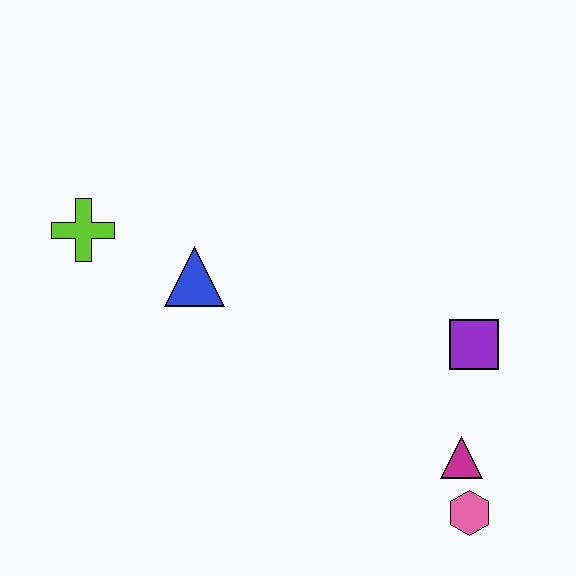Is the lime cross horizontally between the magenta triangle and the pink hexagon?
No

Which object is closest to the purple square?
The magenta triangle is closest to the purple square.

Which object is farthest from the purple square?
The lime cross is farthest from the purple square.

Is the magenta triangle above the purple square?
No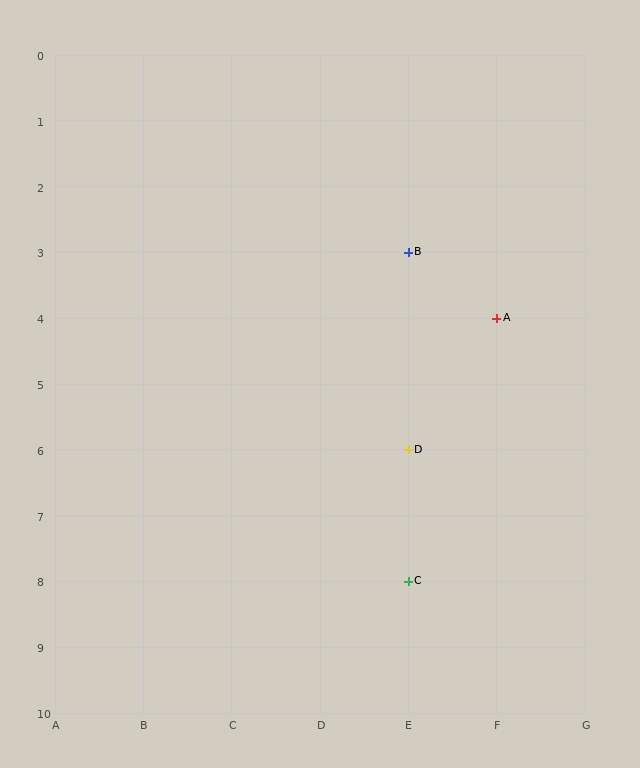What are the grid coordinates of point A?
Point A is at grid coordinates (F, 4).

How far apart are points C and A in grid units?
Points C and A are 1 column and 4 rows apart (about 4.1 grid units diagonally).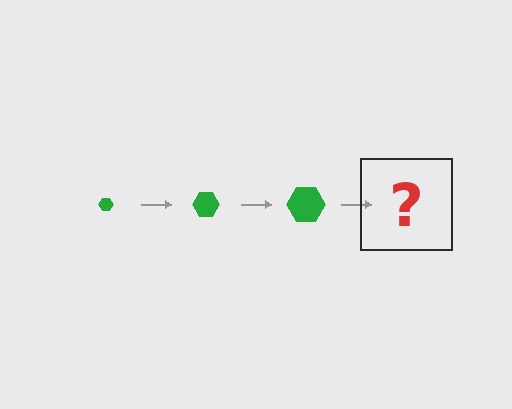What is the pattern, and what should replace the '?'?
The pattern is that the hexagon gets progressively larger each step. The '?' should be a green hexagon, larger than the previous one.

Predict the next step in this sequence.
The next step is a green hexagon, larger than the previous one.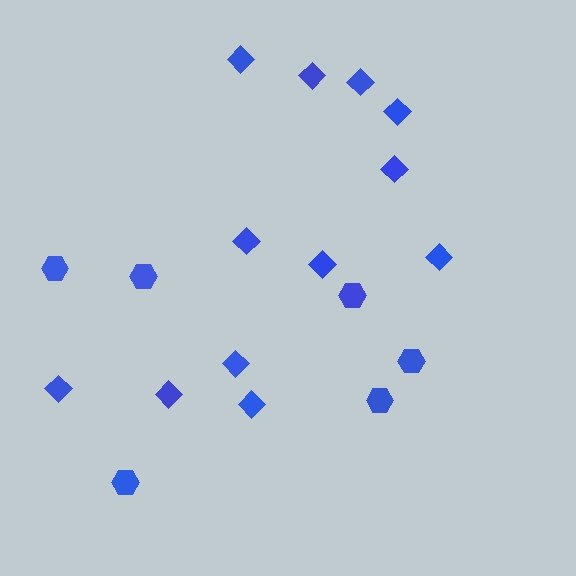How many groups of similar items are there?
There are 2 groups: one group of hexagons (6) and one group of diamonds (12).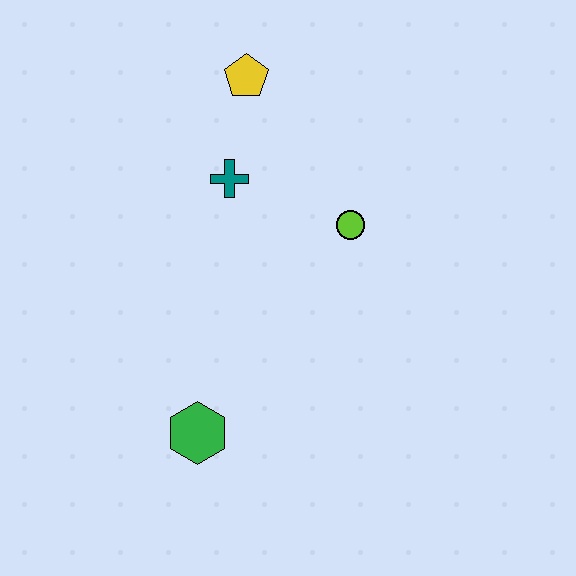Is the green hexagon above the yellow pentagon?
No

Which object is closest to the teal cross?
The yellow pentagon is closest to the teal cross.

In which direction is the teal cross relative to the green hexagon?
The teal cross is above the green hexagon.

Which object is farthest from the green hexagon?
The yellow pentagon is farthest from the green hexagon.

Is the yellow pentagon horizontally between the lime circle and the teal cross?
Yes